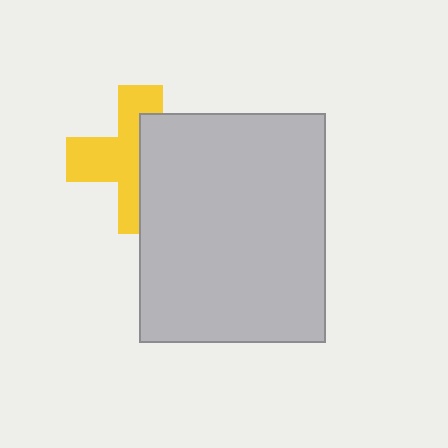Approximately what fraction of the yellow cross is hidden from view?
Roughly 45% of the yellow cross is hidden behind the light gray rectangle.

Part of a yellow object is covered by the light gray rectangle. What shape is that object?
It is a cross.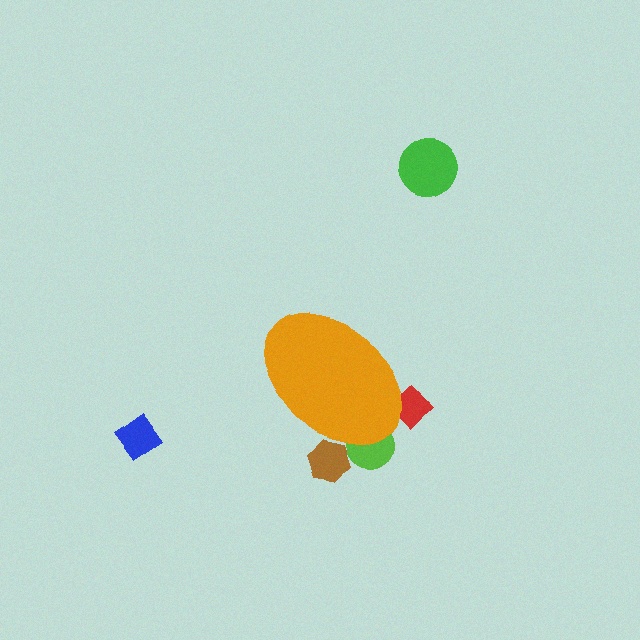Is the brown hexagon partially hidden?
Yes, the brown hexagon is partially hidden behind the orange ellipse.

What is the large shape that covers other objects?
An orange ellipse.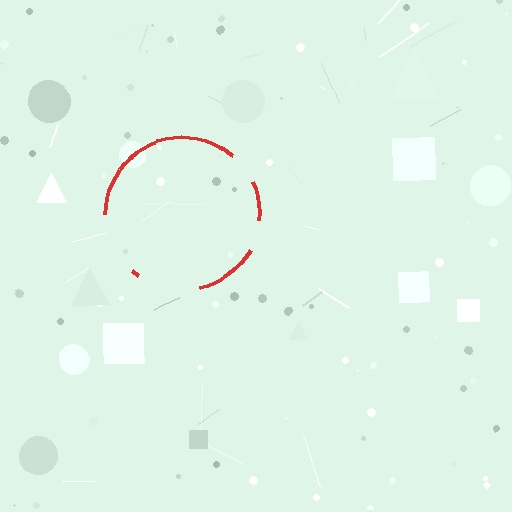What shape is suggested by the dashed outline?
The dashed outline suggests a circle.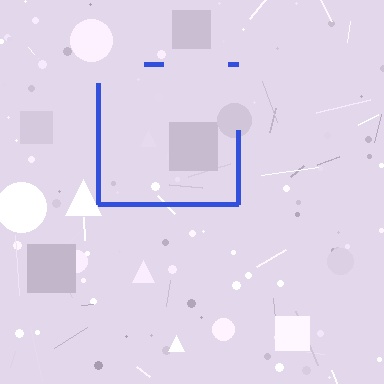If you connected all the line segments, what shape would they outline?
They would outline a square.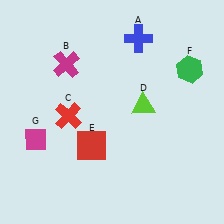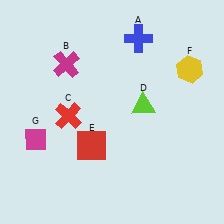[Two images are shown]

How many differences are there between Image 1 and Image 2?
There is 1 difference between the two images.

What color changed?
The hexagon (F) changed from green in Image 1 to yellow in Image 2.